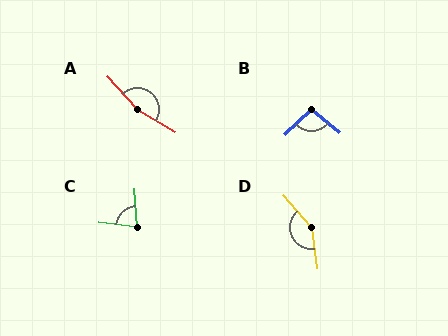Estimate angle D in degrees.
Approximately 147 degrees.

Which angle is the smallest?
C, at approximately 79 degrees.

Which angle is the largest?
A, at approximately 164 degrees.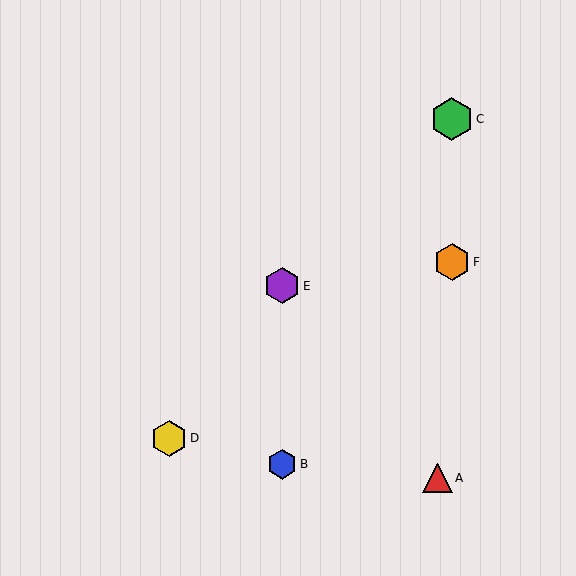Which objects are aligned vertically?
Objects B, E are aligned vertically.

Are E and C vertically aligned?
No, E is at x≈282 and C is at x≈452.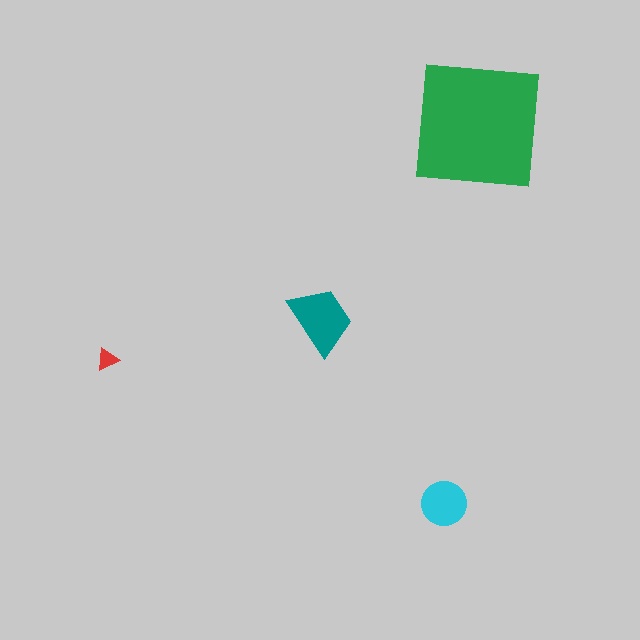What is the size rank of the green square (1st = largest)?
1st.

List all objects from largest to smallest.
The green square, the teal trapezoid, the cyan circle, the red triangle.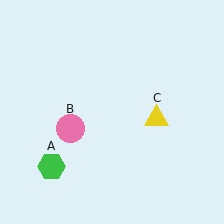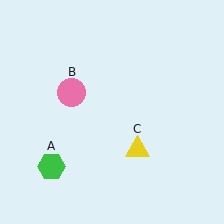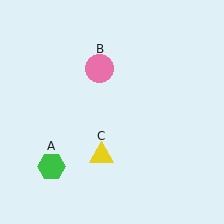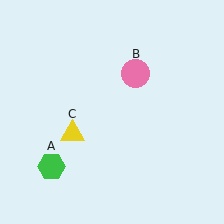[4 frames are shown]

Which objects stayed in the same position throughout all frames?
Green hexagon (object A) remained stationary.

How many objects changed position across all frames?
2 objects changed position: pink circle (object B), yellow triangle (object C).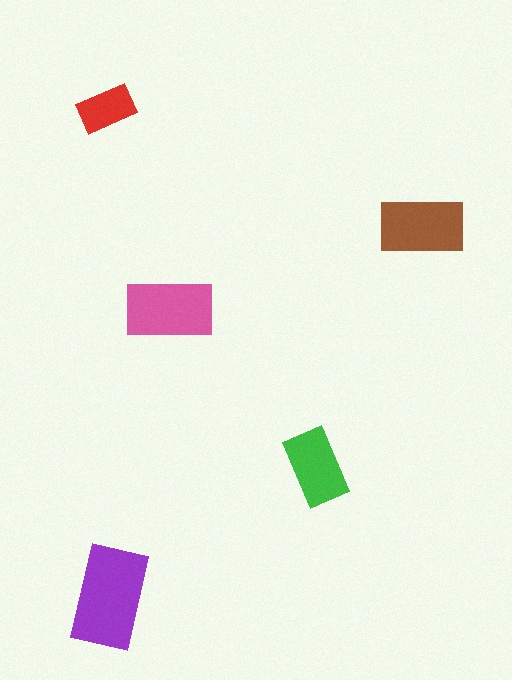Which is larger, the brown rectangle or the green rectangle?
The brown one.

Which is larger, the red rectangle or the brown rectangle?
The brown one.